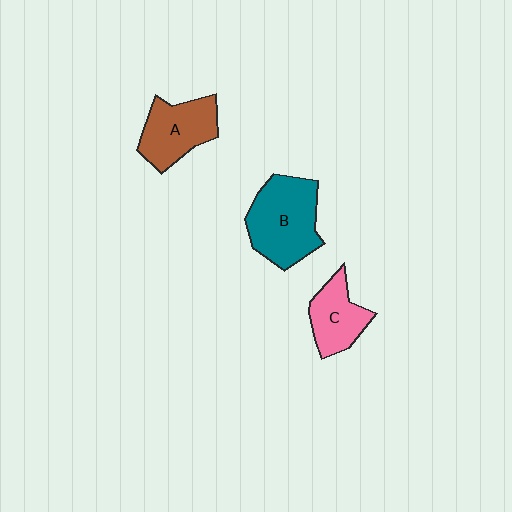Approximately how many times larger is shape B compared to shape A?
Approximately 1.3 times.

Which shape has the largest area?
Shape B (teal).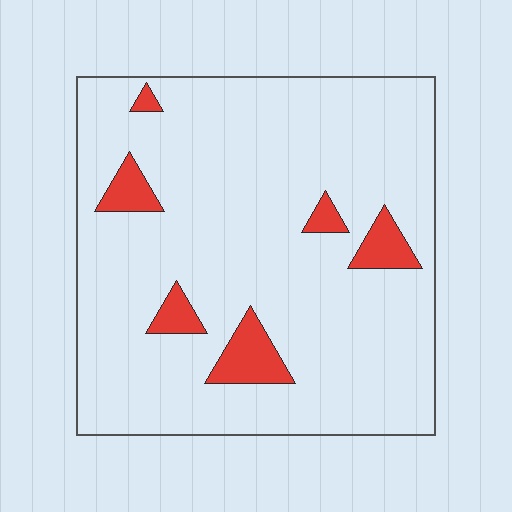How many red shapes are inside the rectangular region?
6.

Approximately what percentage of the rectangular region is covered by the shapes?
Approximately 10%.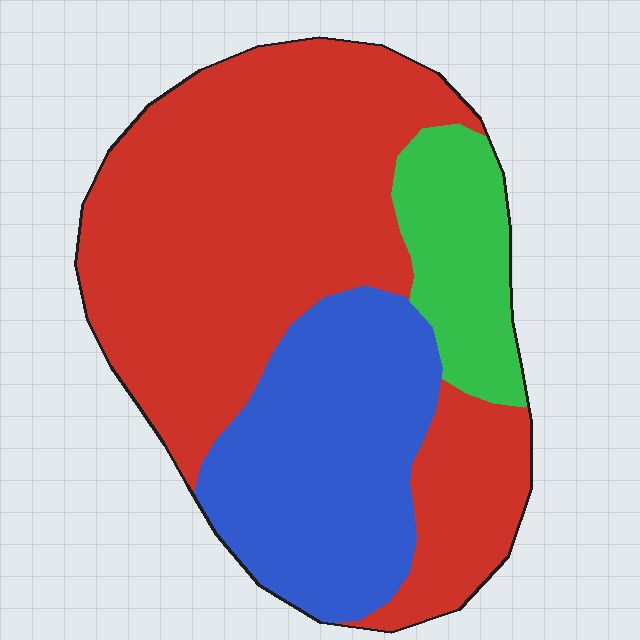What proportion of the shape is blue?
Blue takes up about one quarter (1/4) of the shape.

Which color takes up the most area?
Red, at roughly 60%.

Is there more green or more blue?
Blue.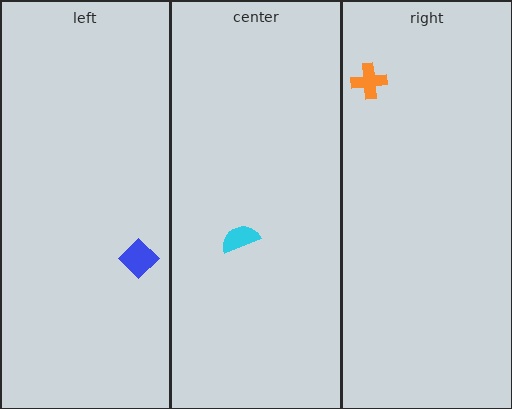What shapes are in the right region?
The orange cross.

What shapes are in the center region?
The cyan semicircle.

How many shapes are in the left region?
1.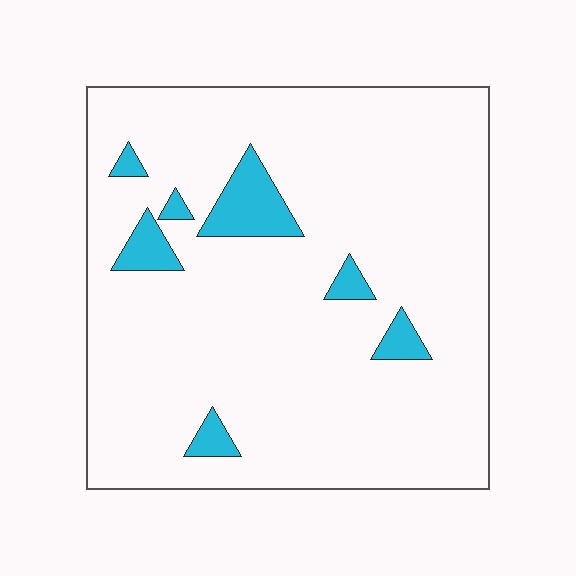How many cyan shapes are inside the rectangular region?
7.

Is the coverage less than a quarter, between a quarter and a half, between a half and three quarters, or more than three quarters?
Less than a quarter.